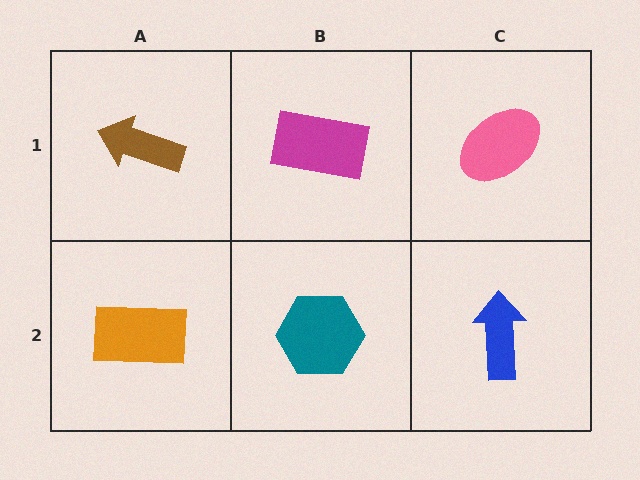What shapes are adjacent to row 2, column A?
A brown arrow (row 1, column A), a teal hexagon (row 2, column B).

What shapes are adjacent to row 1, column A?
An orange rectangle (row 2, column A), a magenta rectangle (row 1, column B).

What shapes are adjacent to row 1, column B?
A teal hexagon (row 2, column B), a brown arrow (row 1, column A), a pink ellipse (row 1, column C).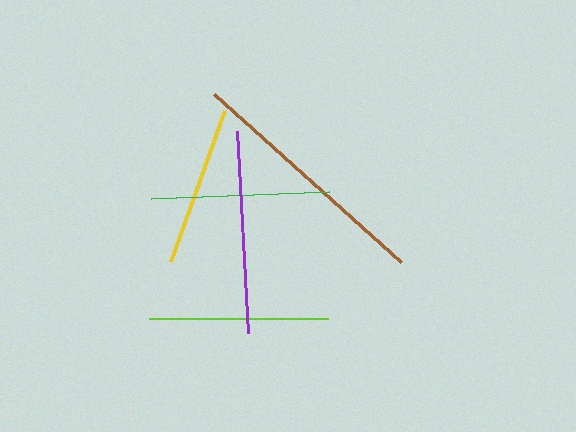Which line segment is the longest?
The brown line is the longest at approximately 251 pixels.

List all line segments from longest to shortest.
From longest to shortest: brown, purple, green, lime, yellow.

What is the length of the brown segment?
The brown segment is approximately 251 pixels long.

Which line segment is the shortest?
The yellow line is the shortest at approximately 160 pixels.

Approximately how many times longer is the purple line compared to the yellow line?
The purple line is approximately 1.3 times the length of the yellow line.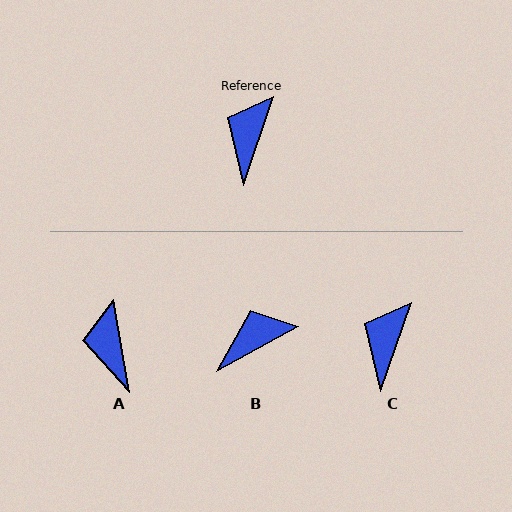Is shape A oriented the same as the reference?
No, it is off by about 29 degrees.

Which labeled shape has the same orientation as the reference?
C.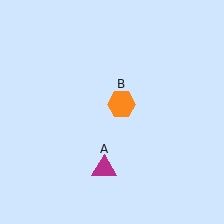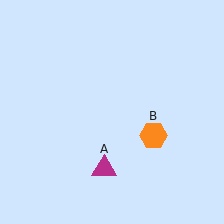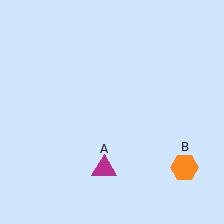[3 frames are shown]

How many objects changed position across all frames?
1 object changed position: orange hexagon (object B).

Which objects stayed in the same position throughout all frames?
Magenta triangle (object A) remained stationary.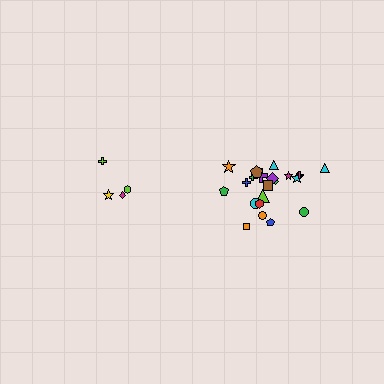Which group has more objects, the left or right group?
The right group.